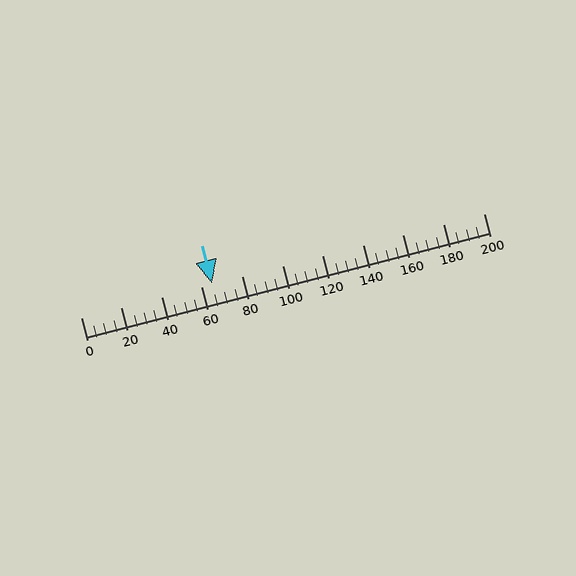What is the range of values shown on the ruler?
The ruler shows values from 0 to 200.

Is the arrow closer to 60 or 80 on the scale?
The arrow is closer to 60.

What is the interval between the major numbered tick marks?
The major tick marks are spaced 20 units apart.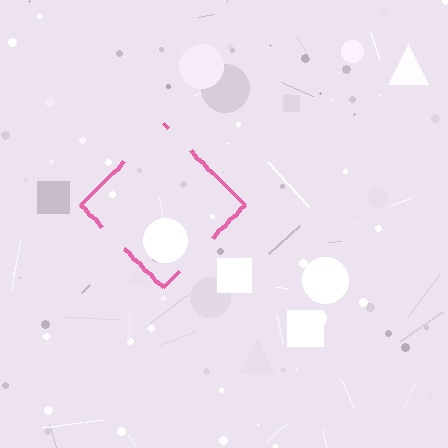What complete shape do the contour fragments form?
The contour fragments form a diamond.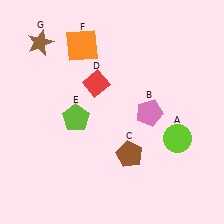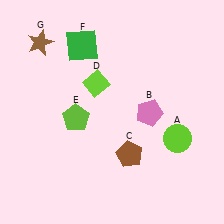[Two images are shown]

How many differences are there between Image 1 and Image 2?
There are 2 differences between the two images.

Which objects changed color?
D changed from red to lime. F changed from orange to green.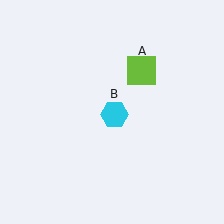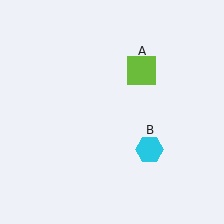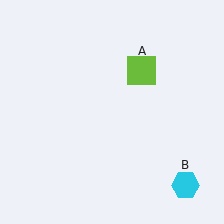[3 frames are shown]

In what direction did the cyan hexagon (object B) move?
The cyan hexagon (object B) moved down and to the right.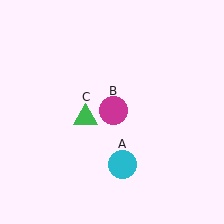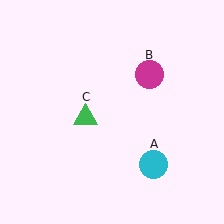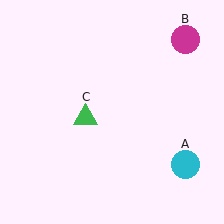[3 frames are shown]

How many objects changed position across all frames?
2 objects changed position: cyan circle (object A), magenta circle (object B).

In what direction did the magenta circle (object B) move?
The magenta circle (object B) moved up and to the right.